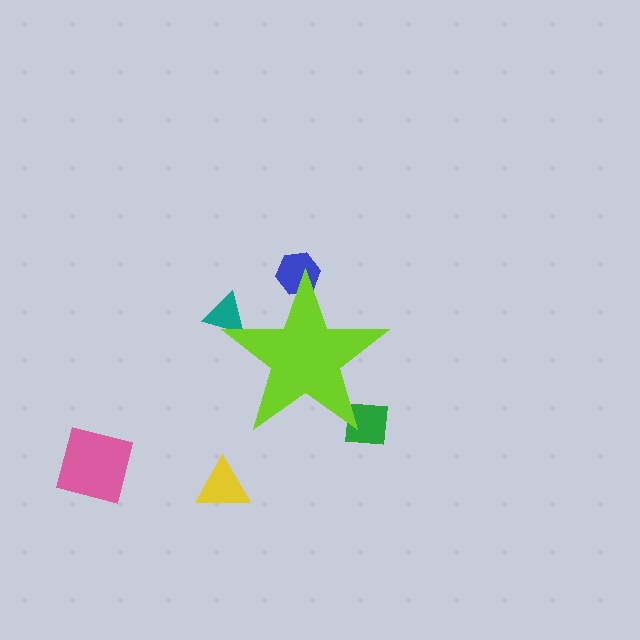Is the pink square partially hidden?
No, the pink square is fully visible.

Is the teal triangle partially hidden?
Yes, the teal triangle is partially hidden behind the lime star.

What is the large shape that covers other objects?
A lime star.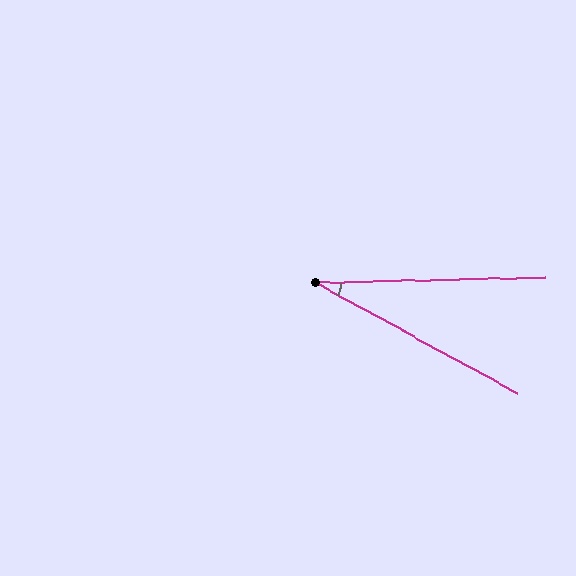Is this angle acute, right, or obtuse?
It is acute.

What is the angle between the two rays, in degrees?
Approximately 30 degrees.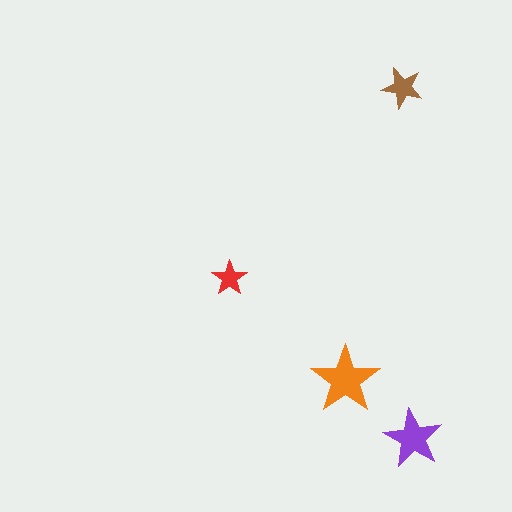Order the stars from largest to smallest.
the orange one, the purple one, the brown one, the red one.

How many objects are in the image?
There are 4 objects in the image.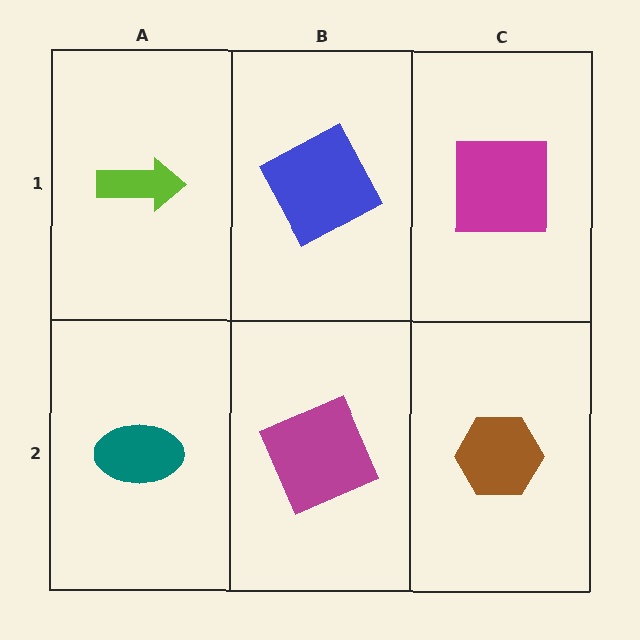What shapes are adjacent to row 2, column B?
A blue square (row 1, column B), a teal ellipse (row 2, column A), a brown hexagon (row 2, column C).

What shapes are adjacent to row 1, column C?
A brown hexagon (row 2, column C), a blue square (row 1, column B).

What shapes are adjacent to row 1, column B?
A magenta square (row 2, column B), a lime arrow (row 1, column A), a magenta square (row 1, column C).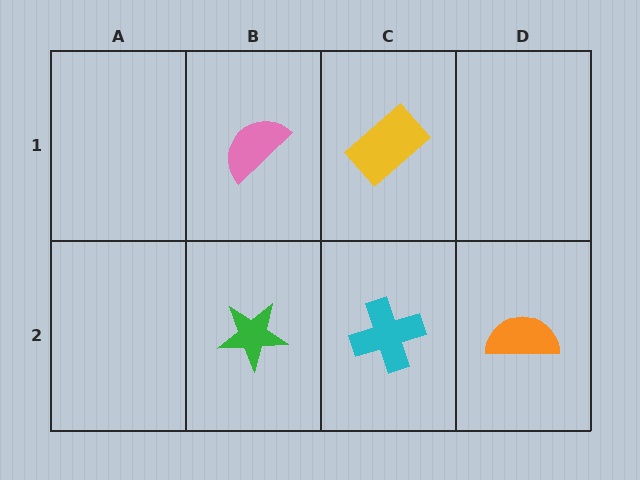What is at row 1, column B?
A pink semicircle.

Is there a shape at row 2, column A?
No, that cell is empty.